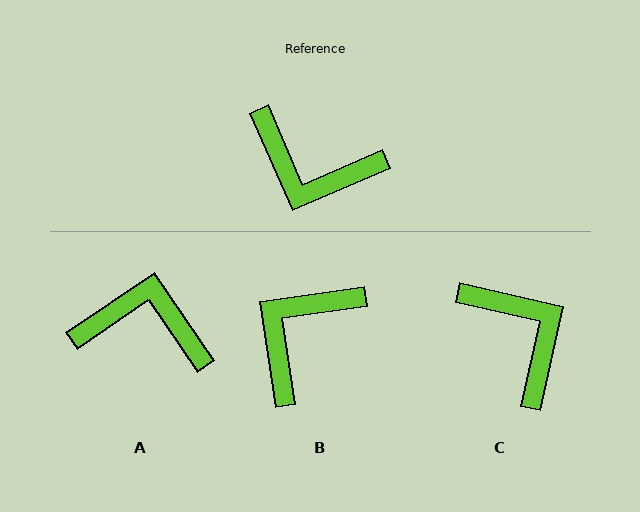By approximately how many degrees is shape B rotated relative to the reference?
Approximately 105 degrees clockwise.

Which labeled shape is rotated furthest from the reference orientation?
A, about 169 degrees away.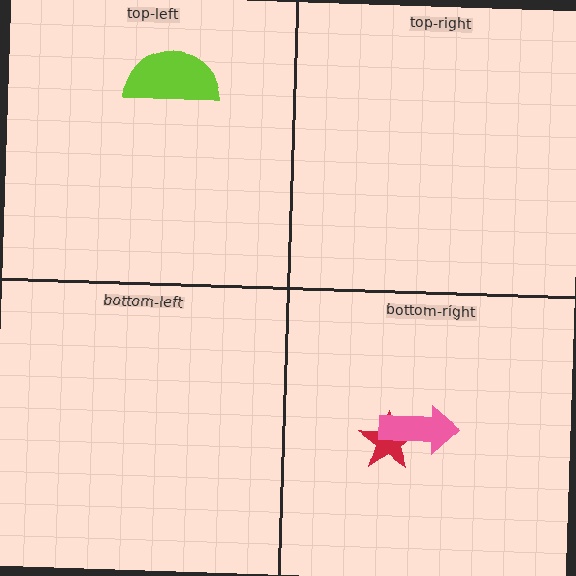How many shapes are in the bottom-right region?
2.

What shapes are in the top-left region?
The lime semicircle.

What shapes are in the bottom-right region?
The red star, the pink arrow.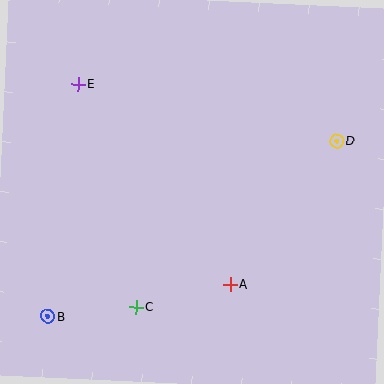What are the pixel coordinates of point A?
Point A is at (230, 284).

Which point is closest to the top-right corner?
Point D is closest to the top-right corner.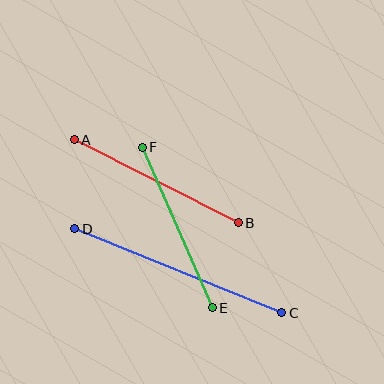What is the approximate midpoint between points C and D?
The midpoint is at approximately (178, 271) pixels.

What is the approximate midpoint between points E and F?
The midpoint is at approximately (177, 227) pixels.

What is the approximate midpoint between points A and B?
The midpoint is at approximately (156, 181) pixels.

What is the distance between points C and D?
The distance is approximately 223 pixels.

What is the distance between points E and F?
The distance is approximately 175 pixels.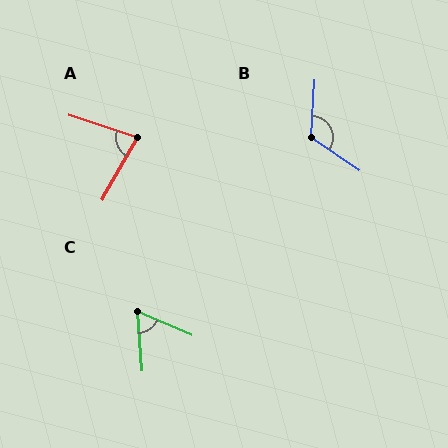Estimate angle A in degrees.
Approximately 79 degrees.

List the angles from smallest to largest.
C (62°), A (79°), B (121°).